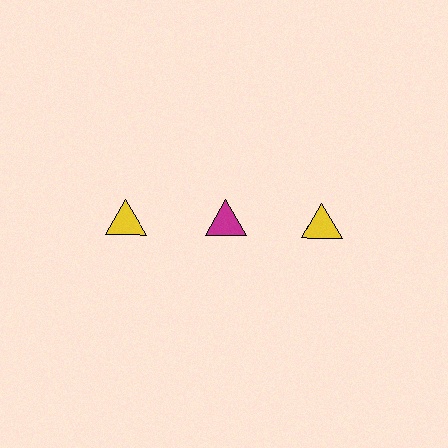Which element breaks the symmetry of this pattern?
The magenta triangle in the top row, second from left column breaks the symmetry. All other shapes are yellow triangles.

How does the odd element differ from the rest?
It has a different color: magenta instead of yellow.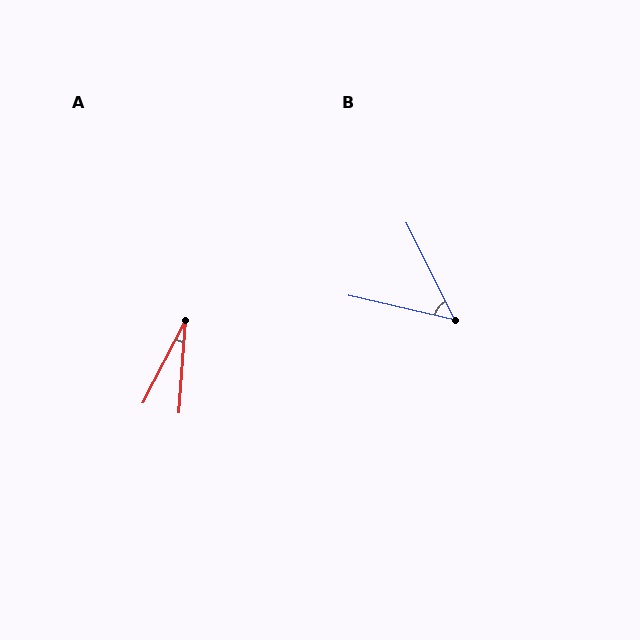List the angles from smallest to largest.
A (23°), B (51°).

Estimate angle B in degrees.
Approximately 51 degrees.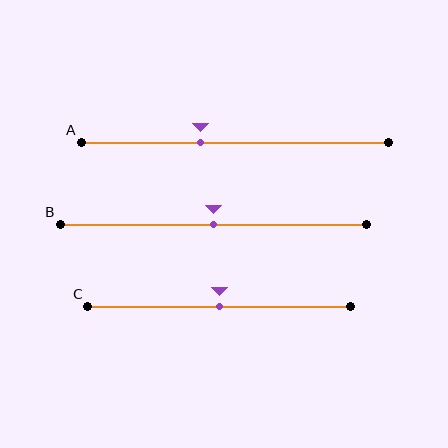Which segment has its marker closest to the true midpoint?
Segment B has its marker closest to the true midpoint.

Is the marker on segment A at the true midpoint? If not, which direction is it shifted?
No, the marker on segment A is shifted to the left by about 11% of the segment length.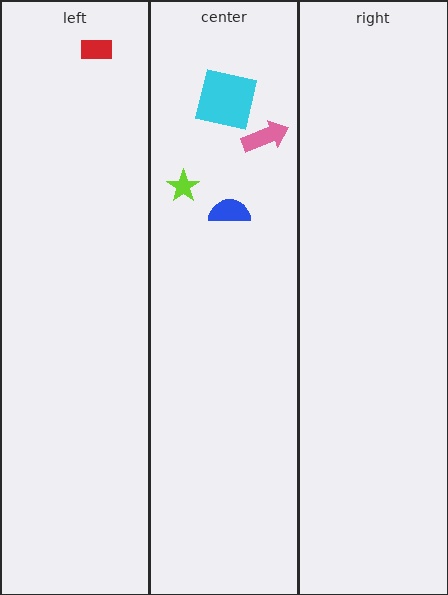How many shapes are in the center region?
4.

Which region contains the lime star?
The center region.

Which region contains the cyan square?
The center region.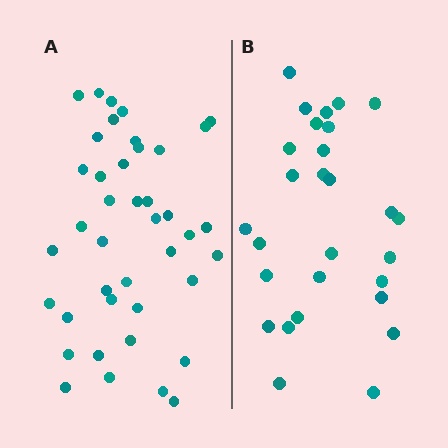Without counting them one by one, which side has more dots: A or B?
Region A (the left region) has more dots.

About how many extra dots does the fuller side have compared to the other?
Region A has approximately 15 more dots than region B.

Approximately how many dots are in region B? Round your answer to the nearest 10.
About 30 dots. (The exact count is 28, which rounds to 30.)